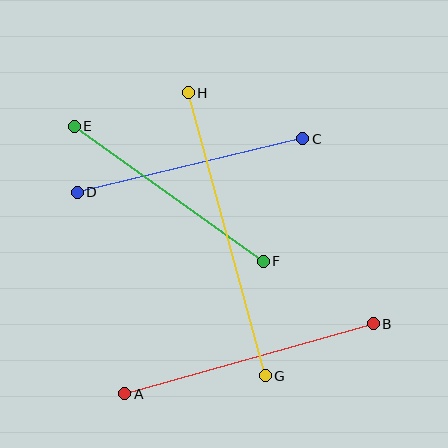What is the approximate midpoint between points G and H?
The midpoint is at approximately (227, 234) pixels.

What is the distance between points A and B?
The distance is approximately 258 pixels.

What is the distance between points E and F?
The distance is approximately 232 pixels.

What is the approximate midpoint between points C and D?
The midpoint is at approximately (190, 165) pixels.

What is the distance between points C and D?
The distance is approximately 231 pixels.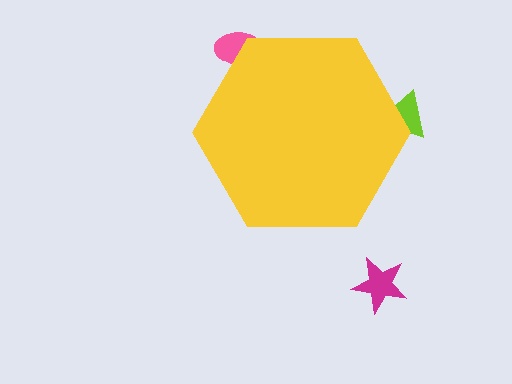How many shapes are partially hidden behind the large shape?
2 shapes are partially hidden.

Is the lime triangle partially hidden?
Yes, the lime triangle is partially hidden behind the yellow hexagon.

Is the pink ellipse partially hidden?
Yes, the pink ellipse is partially hidden behind the yellow hexagon.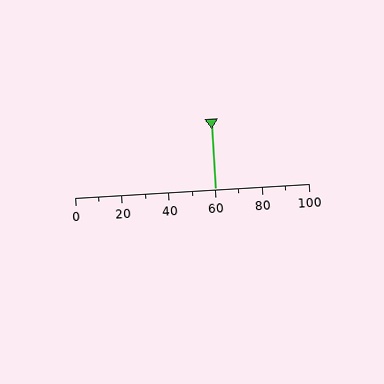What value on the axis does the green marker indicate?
The marker indicates approximately 60.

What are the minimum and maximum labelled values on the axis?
The axis runs from 0 to 100.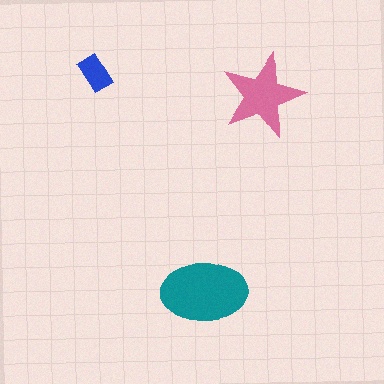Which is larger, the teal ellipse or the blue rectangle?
The teal ellipse.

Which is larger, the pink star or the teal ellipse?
The teal ellipse.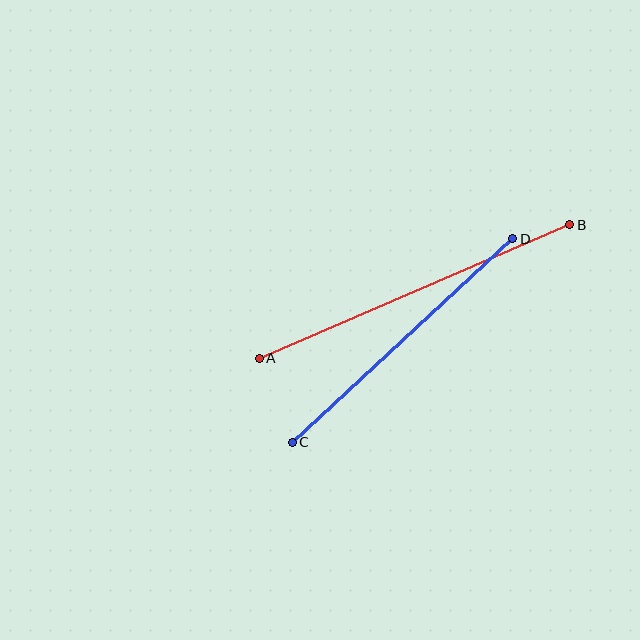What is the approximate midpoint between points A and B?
The midpoint is at approximately (415, 291) pixels.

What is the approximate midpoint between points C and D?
The midpoint is at approximately (402, 341) pixels.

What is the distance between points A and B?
The distance is approximately 338 pixels.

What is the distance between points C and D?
The distance is approximately 300 pixels.